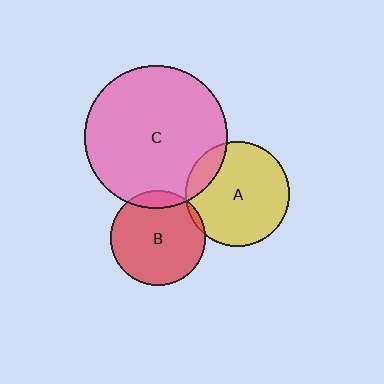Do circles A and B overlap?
Yes.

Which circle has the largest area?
Circle C (pink).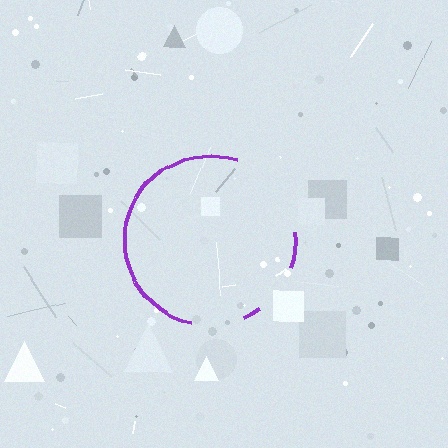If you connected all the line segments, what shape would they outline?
They would outline a circle.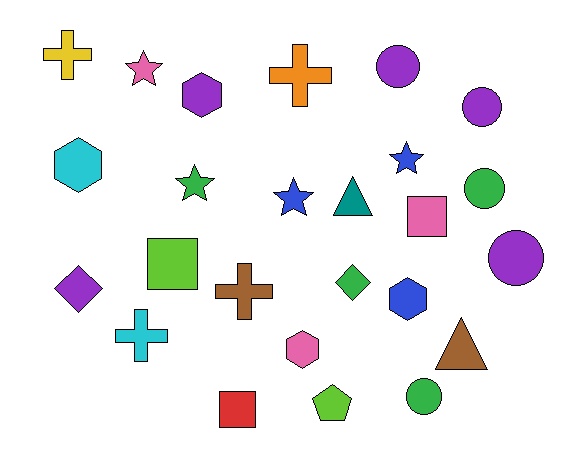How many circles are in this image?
There are 5 circles.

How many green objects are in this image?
There are 4 green objects.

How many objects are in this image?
There are 25 objects.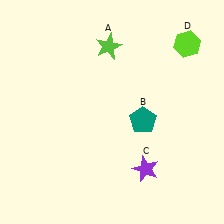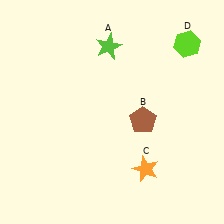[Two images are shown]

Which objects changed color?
B changed from teal to brown. C changed from purple to orange.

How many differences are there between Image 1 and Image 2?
There are 2 differences between the two images.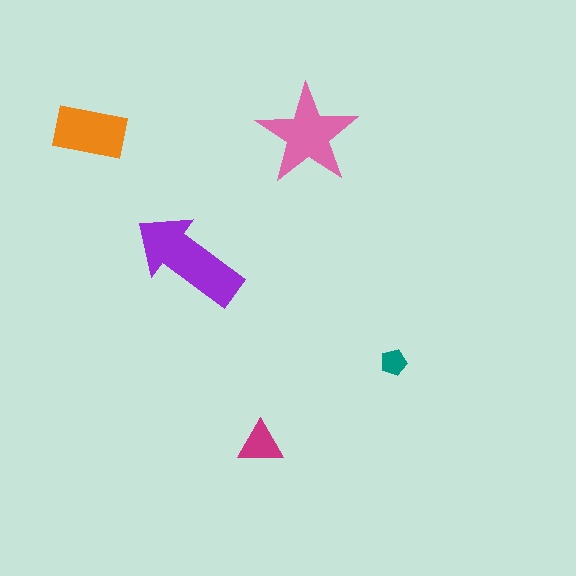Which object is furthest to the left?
The orange rectangle is leftmost.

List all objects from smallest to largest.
The teal pentagon, the magenta triangle, the orange rectangle, the pink star, the purple arrow.